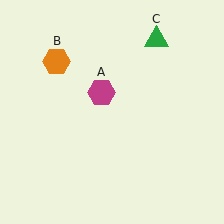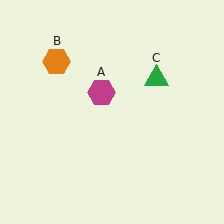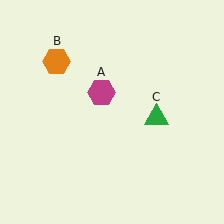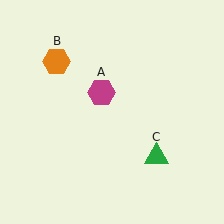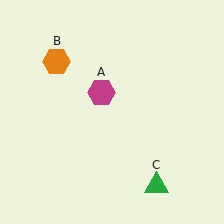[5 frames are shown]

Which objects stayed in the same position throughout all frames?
Magenta hexagon (object A) and orange hexagon (object B) remained stationary.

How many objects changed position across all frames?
1 object changed position: green triangle (object C).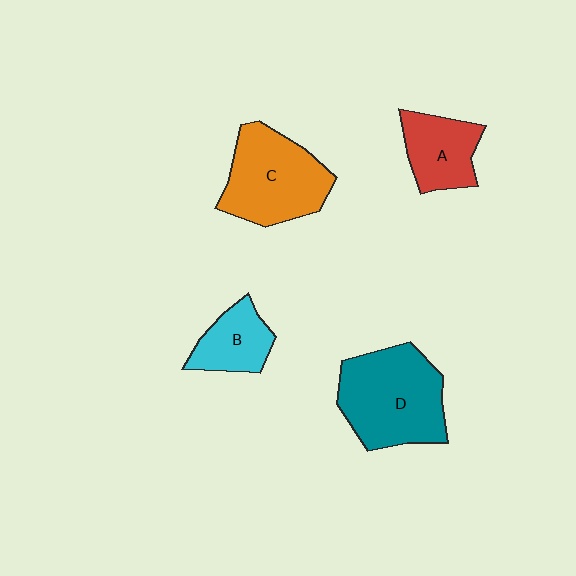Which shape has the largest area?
Shape D (teal).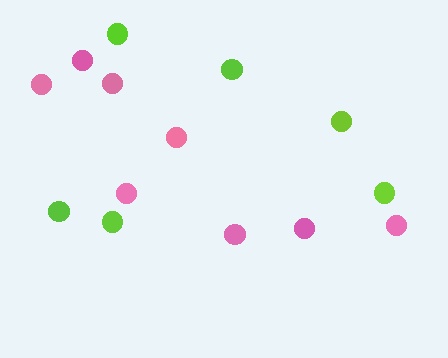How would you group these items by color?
There are 2 groups: one group of lime circles (6) and one group of pink circles (8).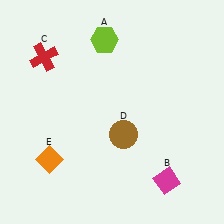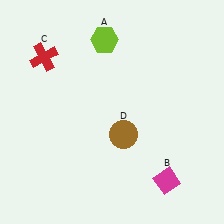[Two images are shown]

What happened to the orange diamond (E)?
The orange diamond (E) was removed in Image 2. It was in the bottom-left area of Image 1.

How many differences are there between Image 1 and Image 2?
There is 1 difference between the two images.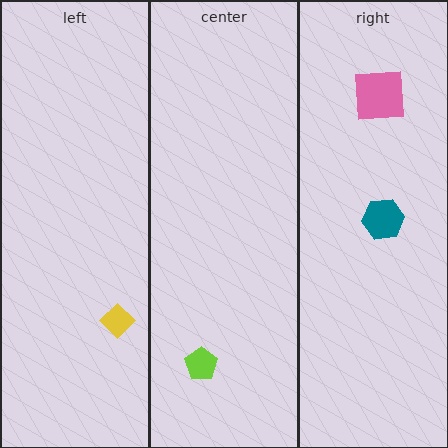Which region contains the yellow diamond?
The left region.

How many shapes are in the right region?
2.